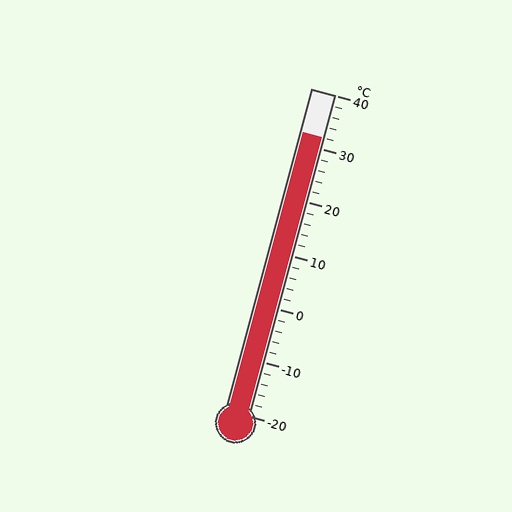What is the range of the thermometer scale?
The thermometer scale ranges from -20°C to 40°C.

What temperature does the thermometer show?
The thermometer shows approximately 32°C.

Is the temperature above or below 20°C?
The temperature is above 20°C.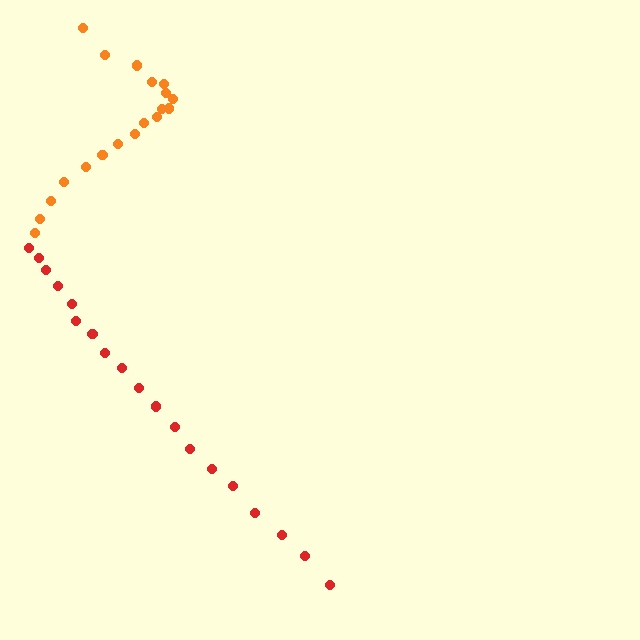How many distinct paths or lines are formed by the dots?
There are 2 distinct paths.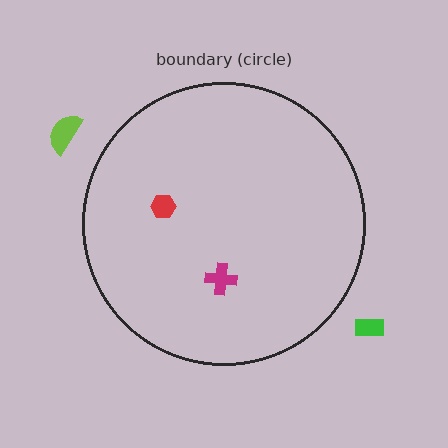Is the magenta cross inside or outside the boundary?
Inside.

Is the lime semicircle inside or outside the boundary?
Outside.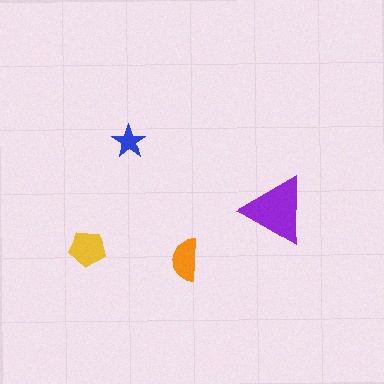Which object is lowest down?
The orange semicircle is bottommost.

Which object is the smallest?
The blue star.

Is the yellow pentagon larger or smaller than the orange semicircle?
Larger.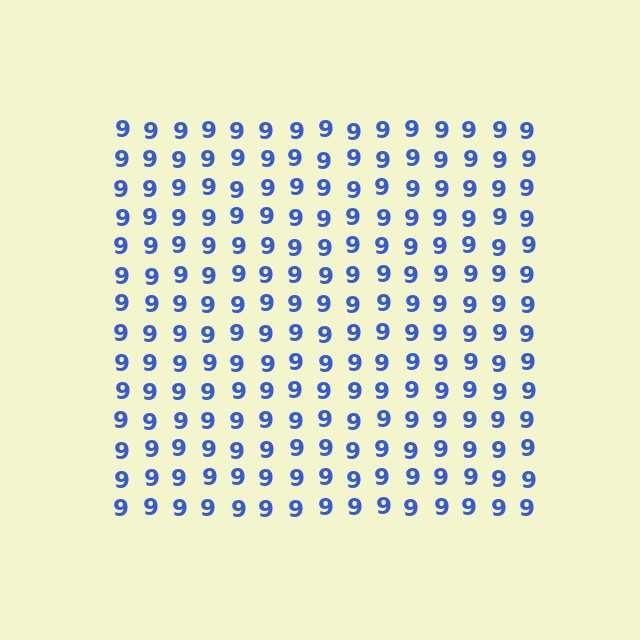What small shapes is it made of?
It is made of small digit 9's.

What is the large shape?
The large shape is a square.